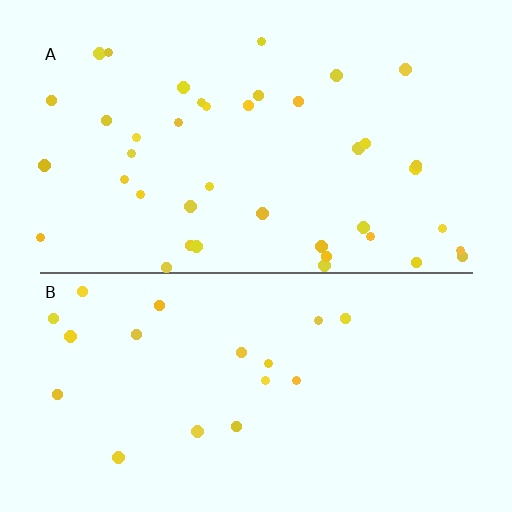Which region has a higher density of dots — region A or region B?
A (the top).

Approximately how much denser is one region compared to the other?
Approximately 2.2× — region A over region B.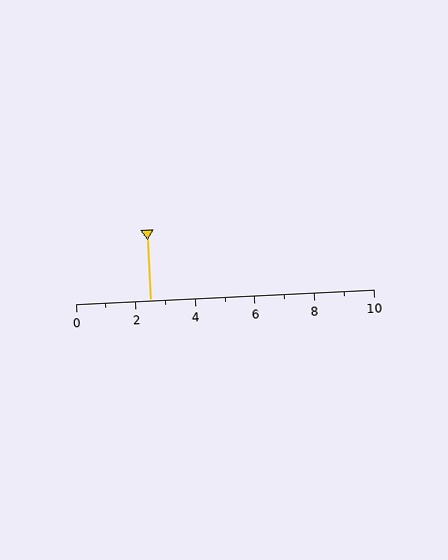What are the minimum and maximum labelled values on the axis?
The axis runs from 0 to 10.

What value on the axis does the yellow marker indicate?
The marker indicates approximately 2.5.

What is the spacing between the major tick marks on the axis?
The major ticks are spaced 2 apart.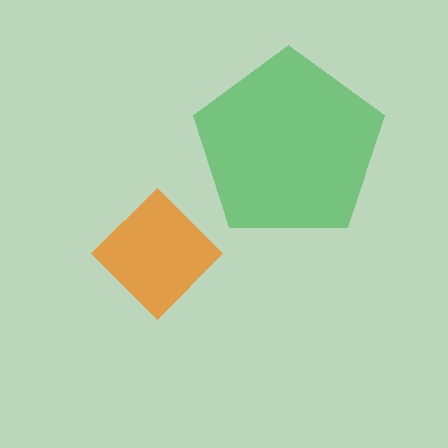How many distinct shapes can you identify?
There are 2 distinct shapes: a green pentagon, an orange diamond.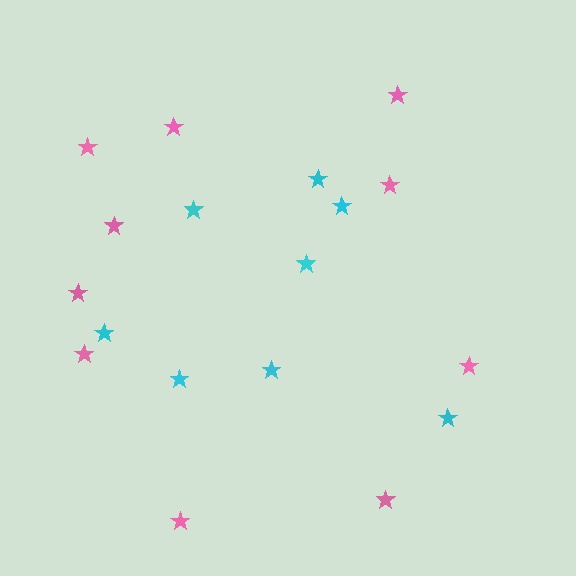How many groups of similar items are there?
There are 2 groups: one group of cyan stars (8) and one group of pink stars (10).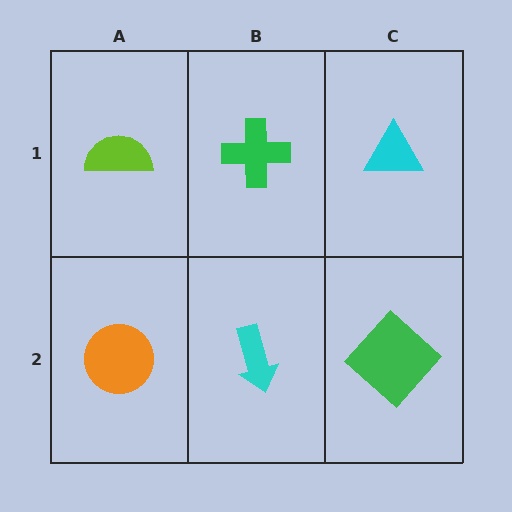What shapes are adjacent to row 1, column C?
A green diamond (row 2, column C), a green cross (row 1, column B).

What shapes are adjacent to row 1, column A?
An orange circle (row 2, column A), a green cross (row 1, column B).